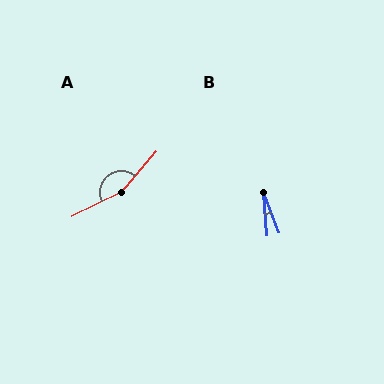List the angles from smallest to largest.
B (17°), A (156°).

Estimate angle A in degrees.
Approximately 156 degrees.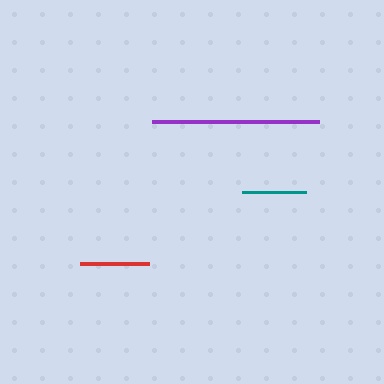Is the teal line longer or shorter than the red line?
The red line is longer than the teal line.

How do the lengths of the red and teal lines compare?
The red and teal lines are approximately the same length.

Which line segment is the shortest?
The teal line is the shortest at approximately 64 pixels.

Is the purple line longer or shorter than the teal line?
The purple line is longer than the teal line.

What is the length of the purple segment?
The purple segment is approximately 167 pixels long.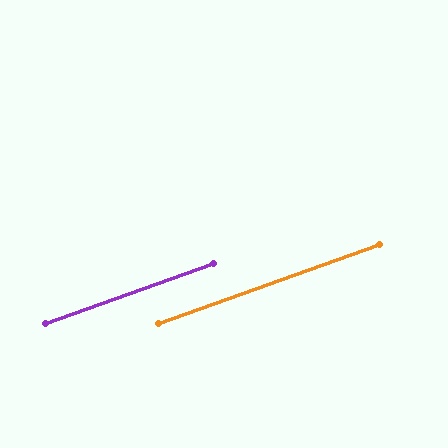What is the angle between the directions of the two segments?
Approximately 0 degrees.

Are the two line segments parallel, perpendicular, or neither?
Parallel — their directions differ by only 0.2°.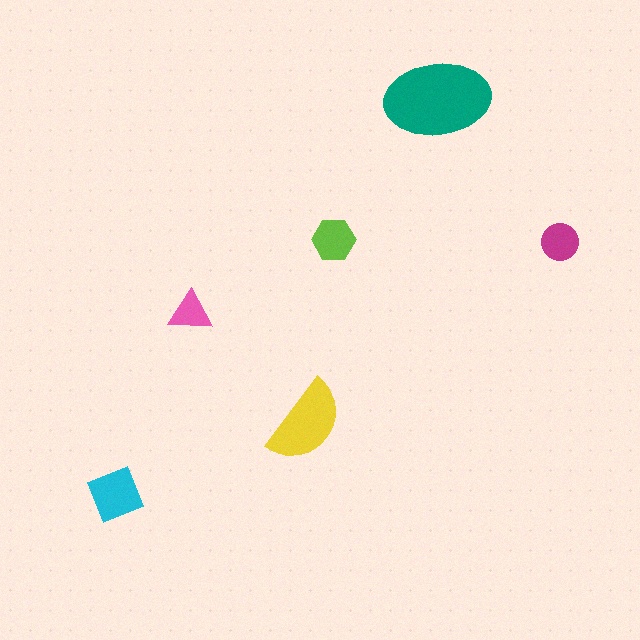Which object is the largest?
The teal ellipse.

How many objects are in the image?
There are 6 objects in the image.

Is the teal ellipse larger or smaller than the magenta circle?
Larger.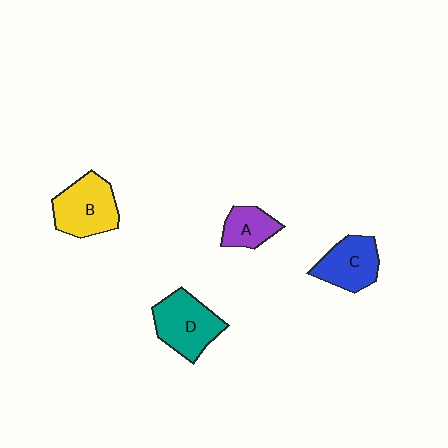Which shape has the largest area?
Shape D (teal).